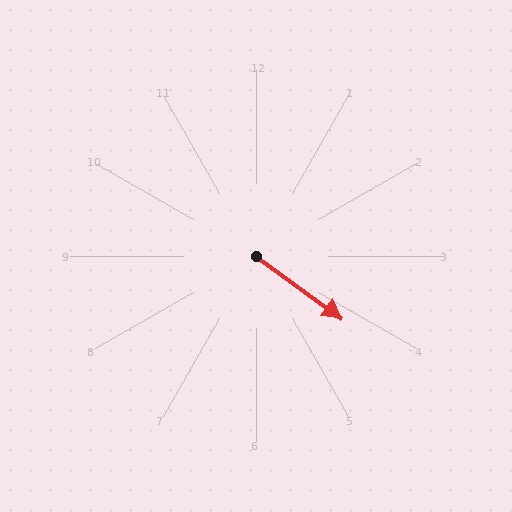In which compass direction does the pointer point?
Southeast.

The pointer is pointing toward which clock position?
Roughly 4 o'clock.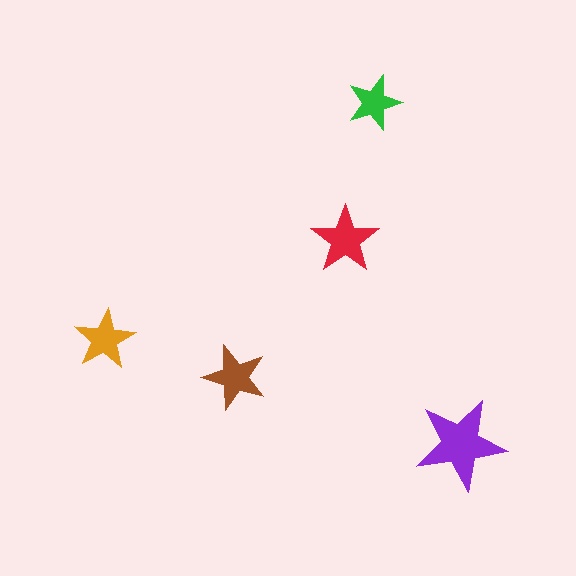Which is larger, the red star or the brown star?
The red one.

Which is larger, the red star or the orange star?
The red one.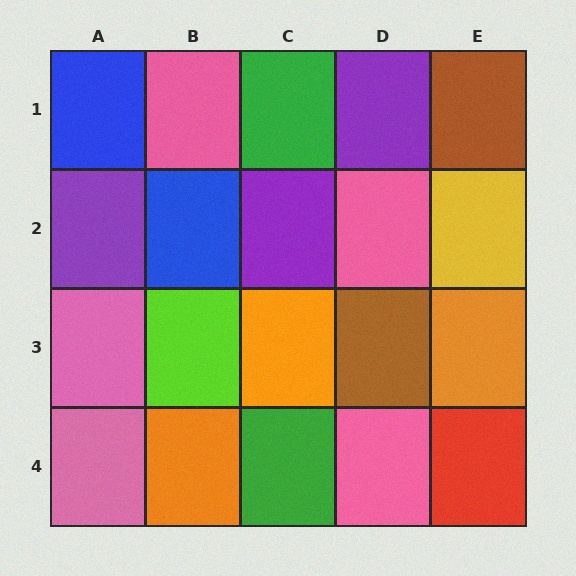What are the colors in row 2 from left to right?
Purple, blue, purple, pink, yellow.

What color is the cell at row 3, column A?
Pink.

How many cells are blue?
2 cells are blue.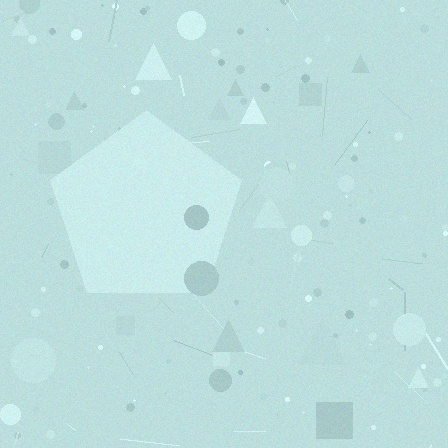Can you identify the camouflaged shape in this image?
The camouflaged shape is a pentagon.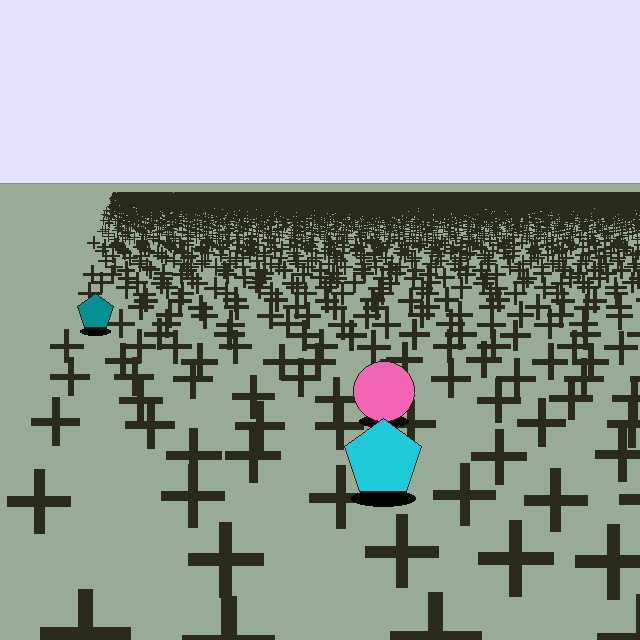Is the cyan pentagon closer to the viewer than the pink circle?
Yes. The cyan pentagon is closer — you can tell from the texture gradient: the ground texture is coarser near it.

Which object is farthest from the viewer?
The teal pentagon is farthest from the viewer. It appears smaller and the ground texture around it is denser.